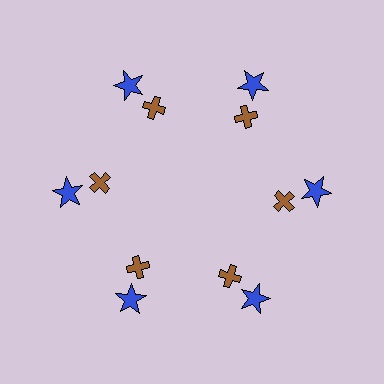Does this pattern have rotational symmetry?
Yes, this pattern has 6-fold rotational symmetry. It looks the same after rotating 60 degrees around the center.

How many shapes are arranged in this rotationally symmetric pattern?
There are 12 shapes, arranged in 6 groups of 2.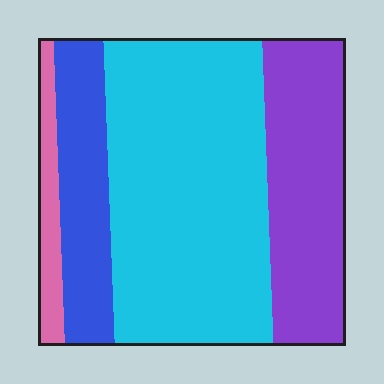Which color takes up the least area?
Pink, at roughly 5%.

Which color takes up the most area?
Cyan, at roughly 50%.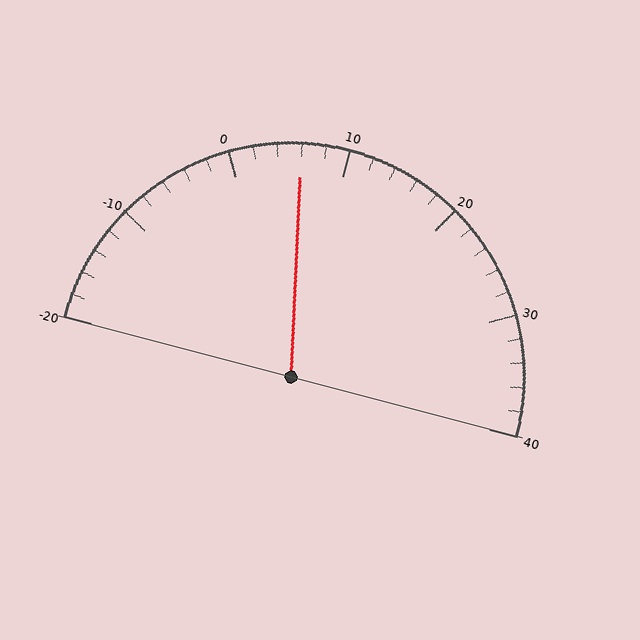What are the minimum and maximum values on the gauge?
The gauge ranges from -20 to 40.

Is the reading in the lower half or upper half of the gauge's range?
The reading is in the lower half of the range (-20 to 40).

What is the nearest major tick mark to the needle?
The nearest major tick mark is 10.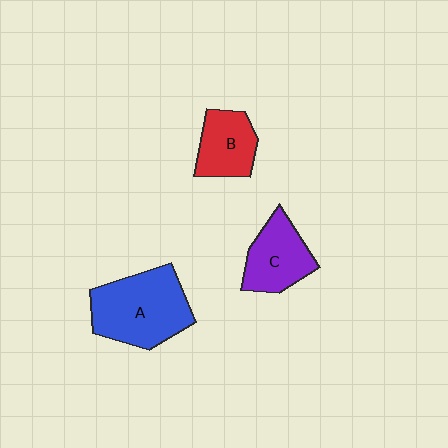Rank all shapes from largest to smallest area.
From largest to smallest: A (blue), C (purple), B (red).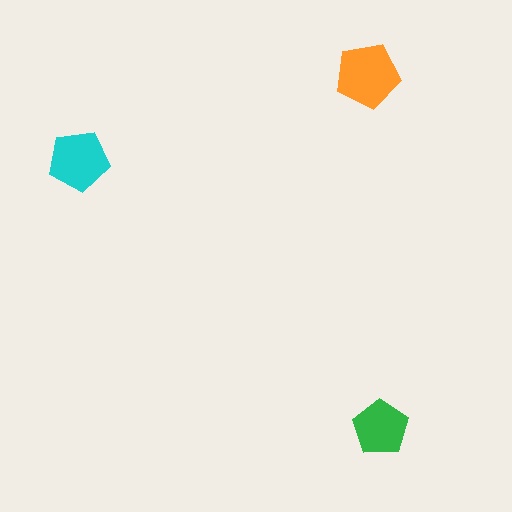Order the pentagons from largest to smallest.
the orange one, the cyan one, the green one.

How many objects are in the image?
There are 3 objects in the image.